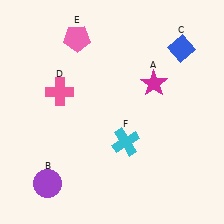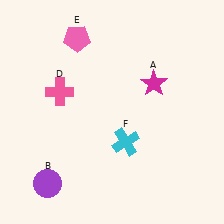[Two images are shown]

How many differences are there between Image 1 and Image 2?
There is 1 difference between the two images.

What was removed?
The blue diamond (C) was removed in Image 2.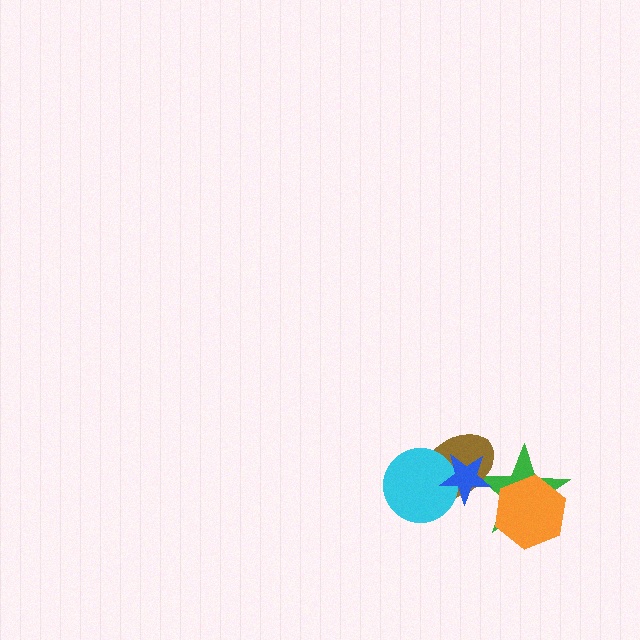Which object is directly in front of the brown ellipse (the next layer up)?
The cyan circle is directly in front of the brown ellipse.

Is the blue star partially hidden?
No, no other shape covers it.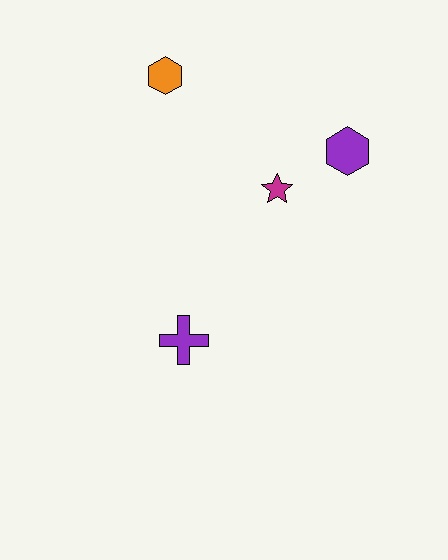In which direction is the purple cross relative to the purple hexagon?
The purple cross is below the purple hexagon.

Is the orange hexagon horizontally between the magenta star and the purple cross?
No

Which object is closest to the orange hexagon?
The magenta star is closest to the orange hexagon.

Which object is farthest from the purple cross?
The orange hexagon is farthest from the purple cross.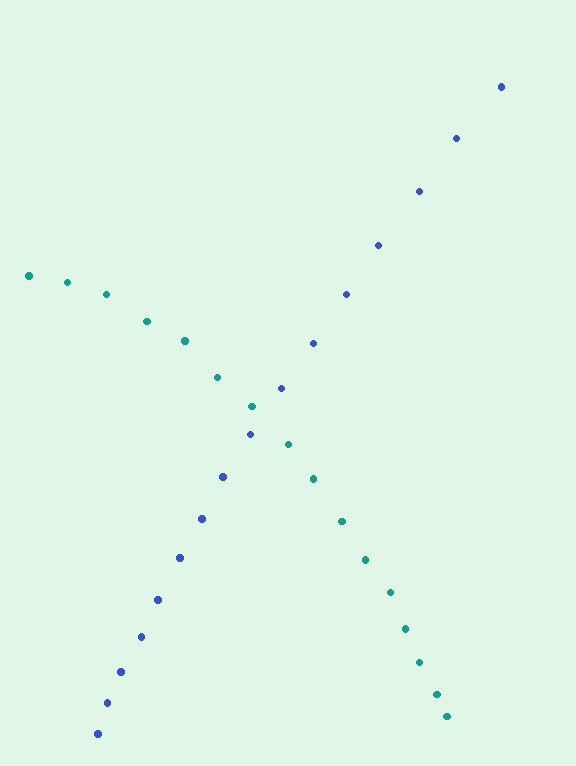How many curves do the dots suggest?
There are 2 distinct paths.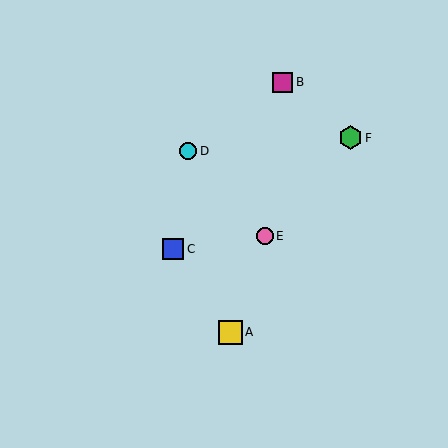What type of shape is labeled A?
Shape A is a yellow square.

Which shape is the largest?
The green hexagon (labeled F) is the largest.